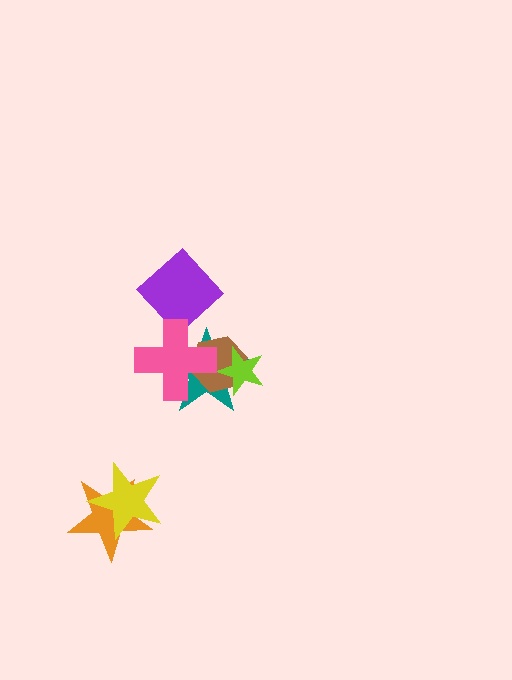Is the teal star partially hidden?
Yes, it is partially covered by another shape.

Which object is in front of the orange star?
The yellow star is in front of the orange star.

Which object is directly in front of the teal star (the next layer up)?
The brown hexagon is directly in front of the teal star.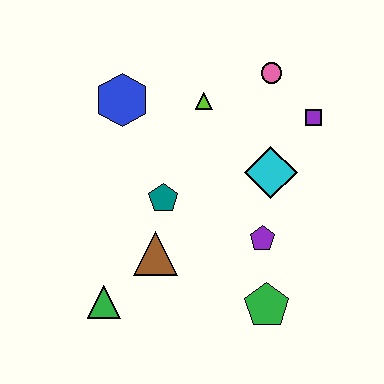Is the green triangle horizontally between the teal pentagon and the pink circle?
No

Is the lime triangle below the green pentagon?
No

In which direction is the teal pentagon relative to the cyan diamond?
The teal pentagon is to the left of the cyan diamond.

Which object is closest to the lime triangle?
The pink circle is closest to the lime triangle.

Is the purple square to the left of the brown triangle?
No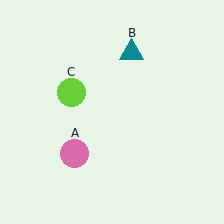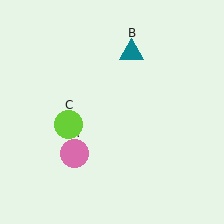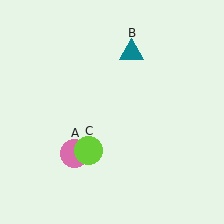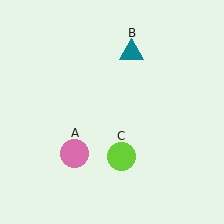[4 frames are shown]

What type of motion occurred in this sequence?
The lime circle (object C) rotated counterclockwise around the center of the scene.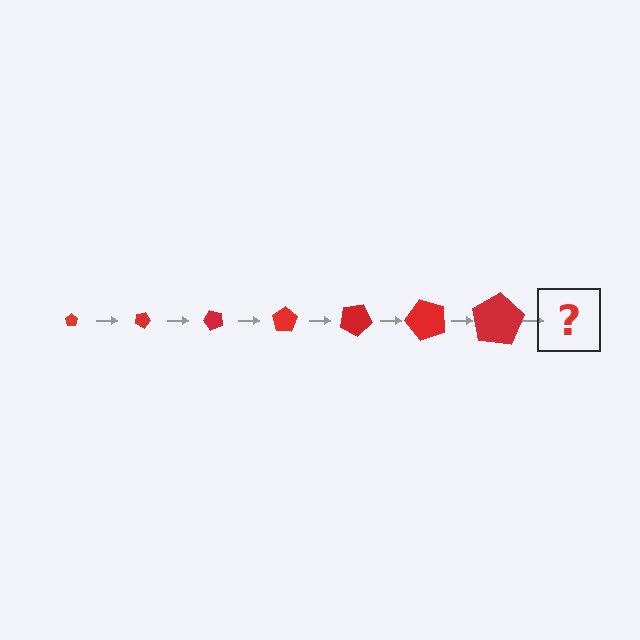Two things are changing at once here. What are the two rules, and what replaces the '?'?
The two rules are that the pentagon grows larger each step and it rotates 25 degrees each step. The '?' should be a pentagon, larger than the previous one and rotated 175 degrees from the start.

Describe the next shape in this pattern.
It should be a pentagon, larger than the previous one and rotated 175 degrees from the start.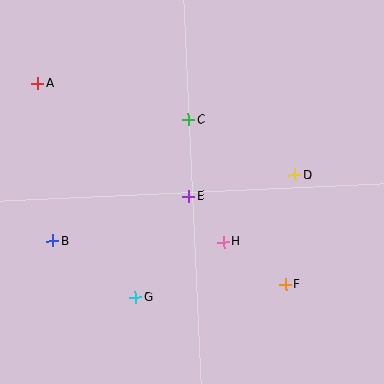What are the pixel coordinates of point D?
Point D is at (295, 175).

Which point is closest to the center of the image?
Point E at (189, 197) is closest to the center.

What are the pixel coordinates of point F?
Point F is at (285, 284).